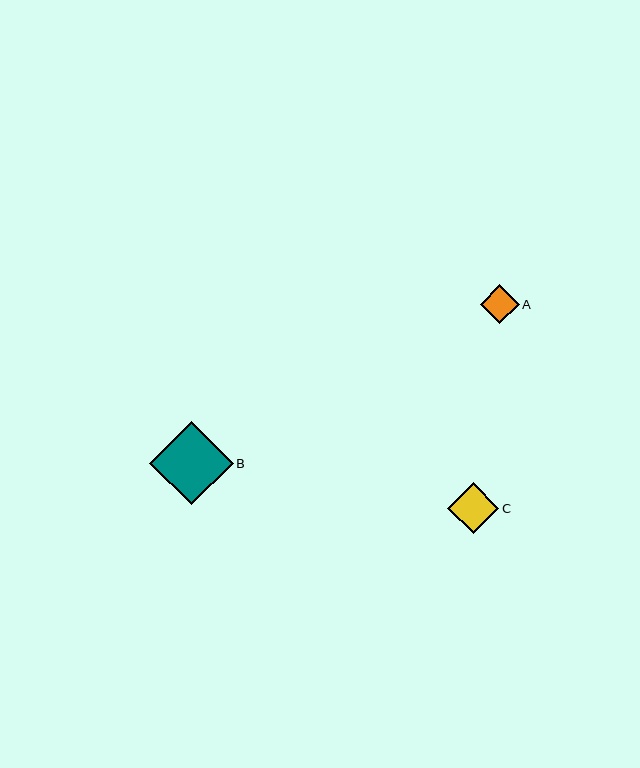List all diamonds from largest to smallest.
From largest to smallest: B, C, A.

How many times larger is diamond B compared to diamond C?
Diamond B is approximately 1.6 times the size of diamond C.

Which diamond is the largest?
Diamond B is the largest with a size of approximately 83 pixels.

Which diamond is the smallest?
Diamond A is the smallest with a size of approximately 39 pixels.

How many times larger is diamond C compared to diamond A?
Diamond C is approximately 1.3 times the size of diamond A.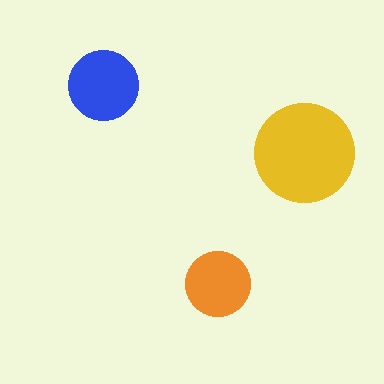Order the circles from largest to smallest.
the yellow one, the blue one, the orange one.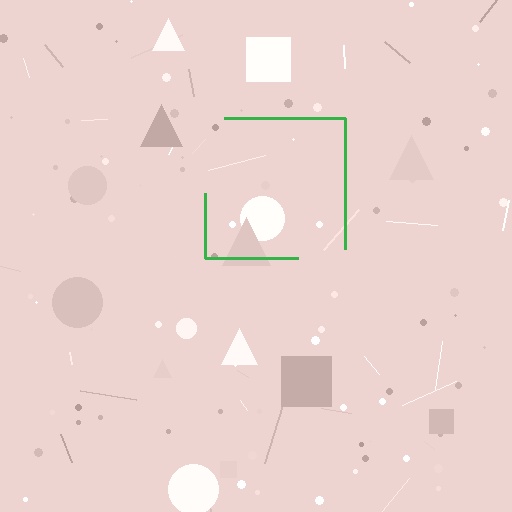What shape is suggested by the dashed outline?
The dashed outline suggests a square.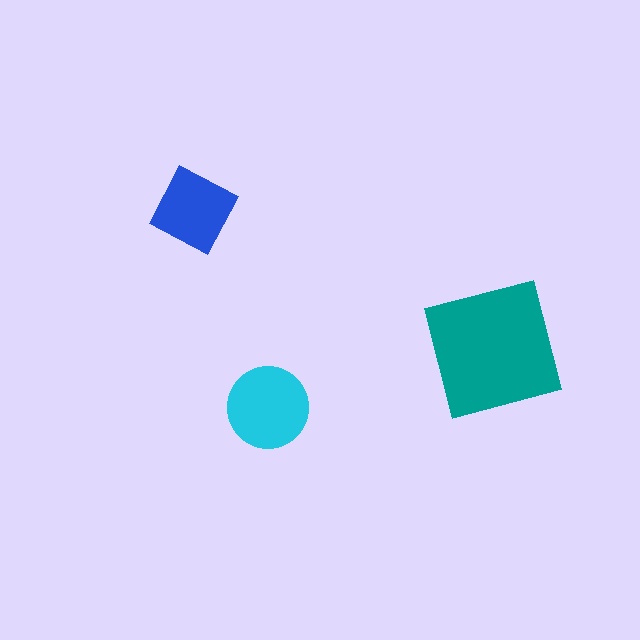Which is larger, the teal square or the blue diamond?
The teal square.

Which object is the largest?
The teal square.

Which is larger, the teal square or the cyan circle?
The teal square.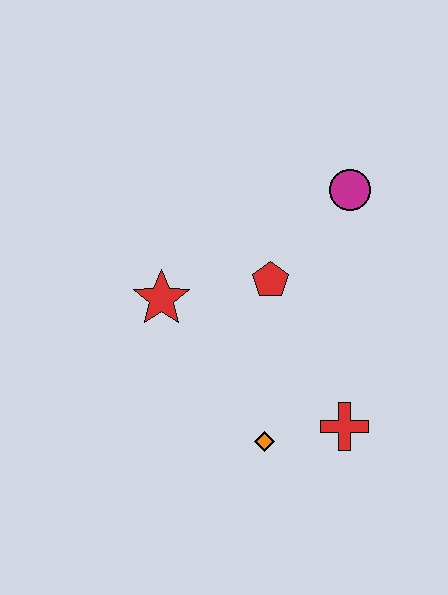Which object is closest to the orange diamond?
The red cross is closest to the orange diamond.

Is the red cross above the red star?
No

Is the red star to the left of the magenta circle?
Yes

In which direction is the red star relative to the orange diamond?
The red star is above the orange diamond.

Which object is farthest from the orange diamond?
The magenta circle is farthest from the orange diamond.